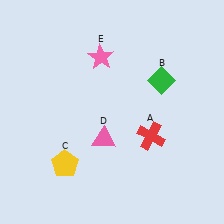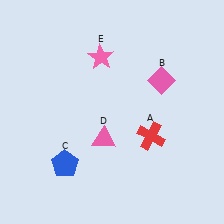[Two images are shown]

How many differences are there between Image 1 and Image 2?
There are 2 differences between the two images.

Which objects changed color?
B changed from green to pink. C changed from yellow to blue.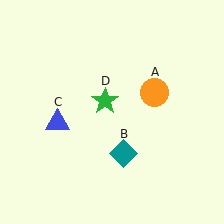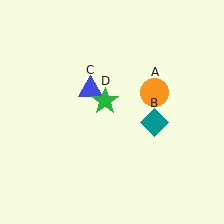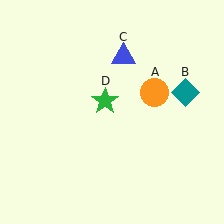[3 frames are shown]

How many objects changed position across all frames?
2 objects changed position: teal diamond (object B), blue triangle (object C).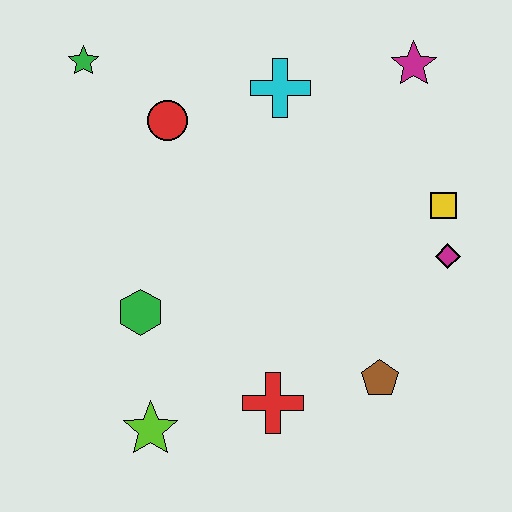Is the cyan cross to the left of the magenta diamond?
Yes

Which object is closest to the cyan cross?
The red circle is closest to the cyan cross.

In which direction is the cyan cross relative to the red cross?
The cyan cross is above the red cross.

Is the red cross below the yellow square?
Yes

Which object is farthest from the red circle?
The brown pentagon is farthest from the red circle.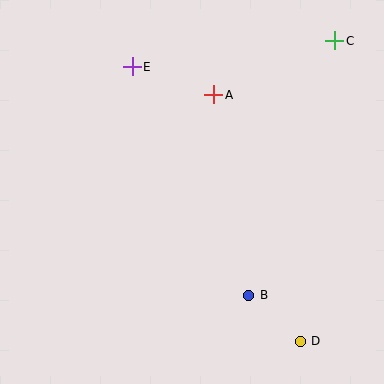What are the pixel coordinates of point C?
Point C is at (335, 41).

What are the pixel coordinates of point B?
Point B is at (249, 295).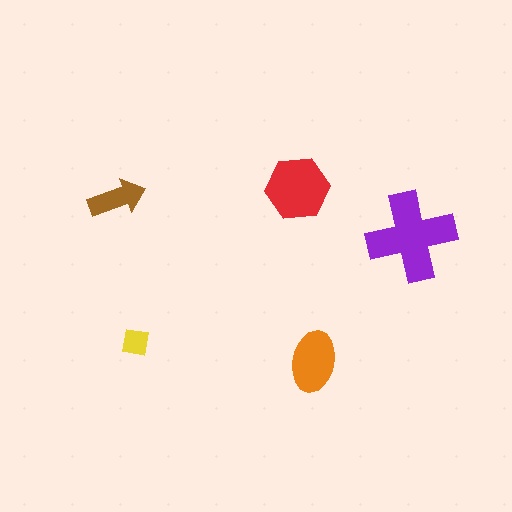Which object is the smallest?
The yellow square.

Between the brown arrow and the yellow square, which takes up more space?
The brown arrow.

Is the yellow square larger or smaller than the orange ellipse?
Smaller.